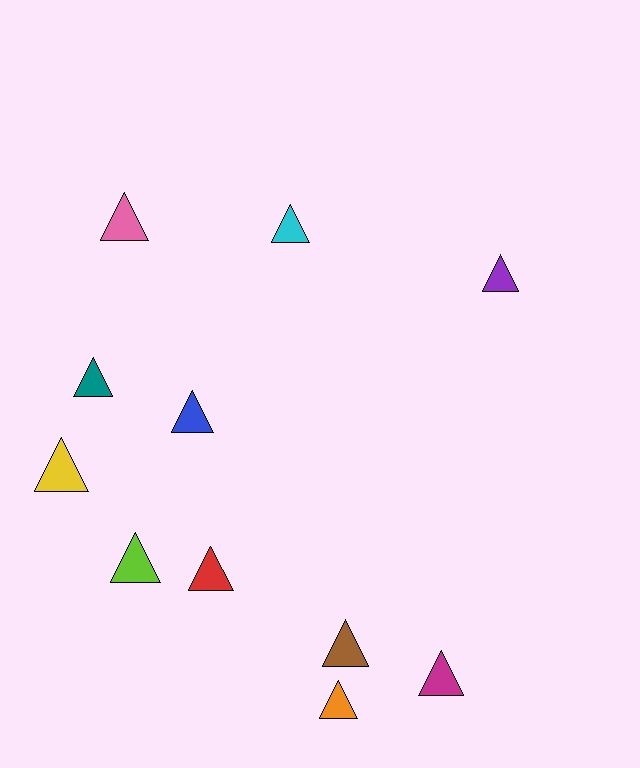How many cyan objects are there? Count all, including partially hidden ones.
There is 1 cyan object.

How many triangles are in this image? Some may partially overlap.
There are 11 triangles.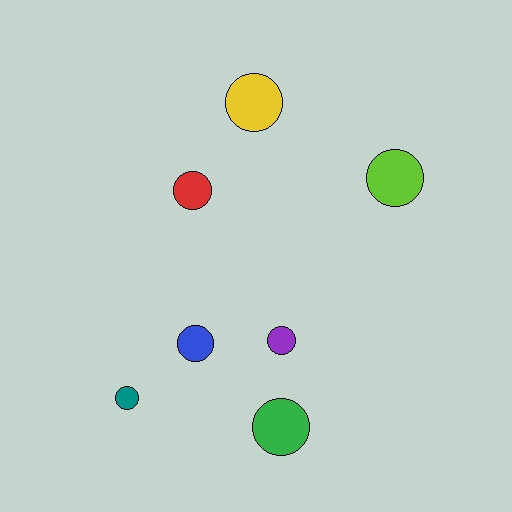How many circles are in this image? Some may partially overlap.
There are 7 circles.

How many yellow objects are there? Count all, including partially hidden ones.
There is 1 yellow object.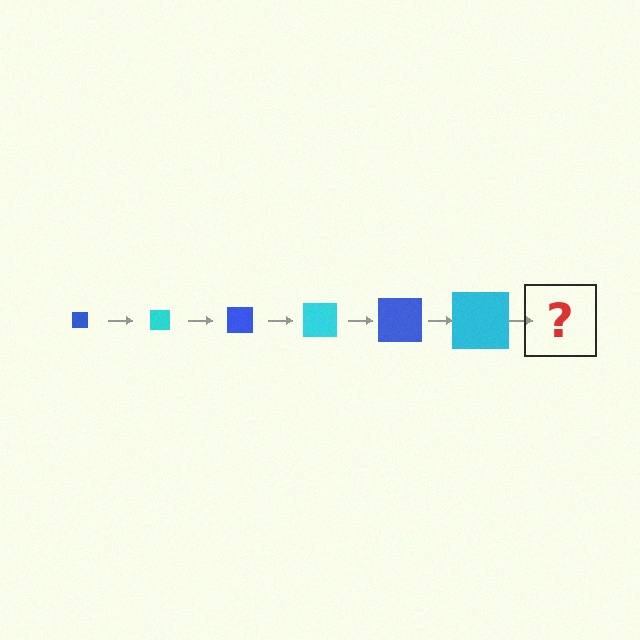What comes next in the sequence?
The next element should be a blue square, larger than the previous one.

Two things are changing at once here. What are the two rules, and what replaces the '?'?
The two rules are that the square grows larger each step and the color cycles through blue and cyan. The '?' should be a blue square, larger than the previous one.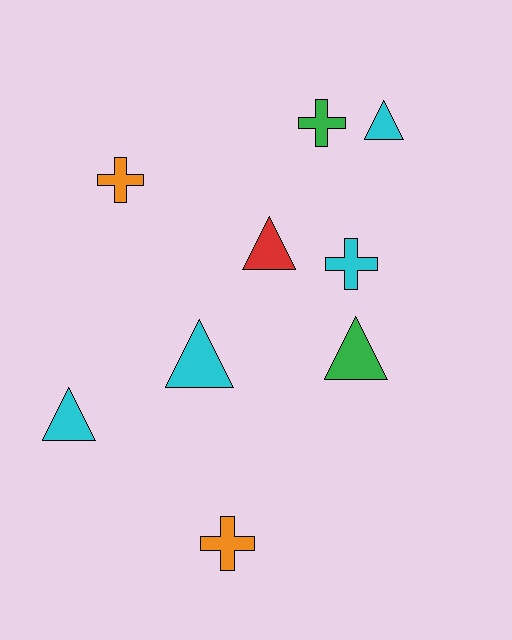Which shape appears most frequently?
Triangle, with 5 objects.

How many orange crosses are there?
There are 2 orange crosses.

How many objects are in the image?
There are 9 objects.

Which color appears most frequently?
Cyan, with 4 objects.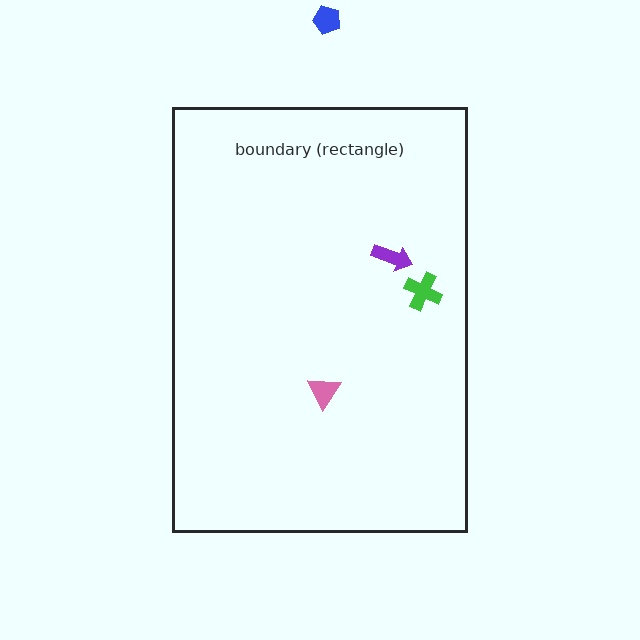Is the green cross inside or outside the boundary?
Inside.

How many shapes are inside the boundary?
3 inside, 1 outside.